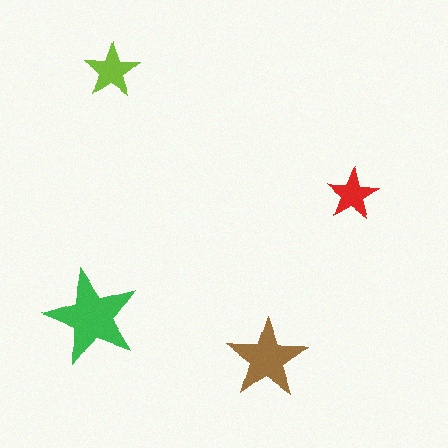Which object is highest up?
The lime star is topmost.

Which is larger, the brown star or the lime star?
The brown one.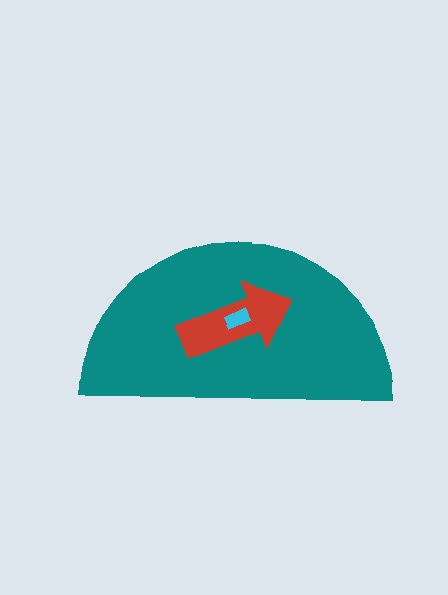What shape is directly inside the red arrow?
The cyan rectangle.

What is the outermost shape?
The teal semicircle.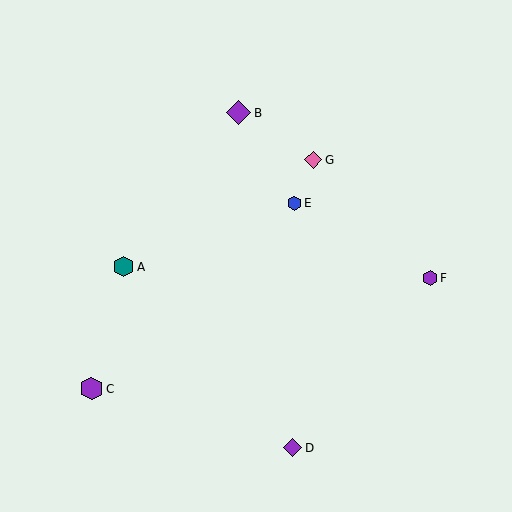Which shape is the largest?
The purple diamond (labeled B) is the largest.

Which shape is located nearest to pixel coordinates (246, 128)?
The purple diamond (labeled B) at (239, 113) is nearest to that location.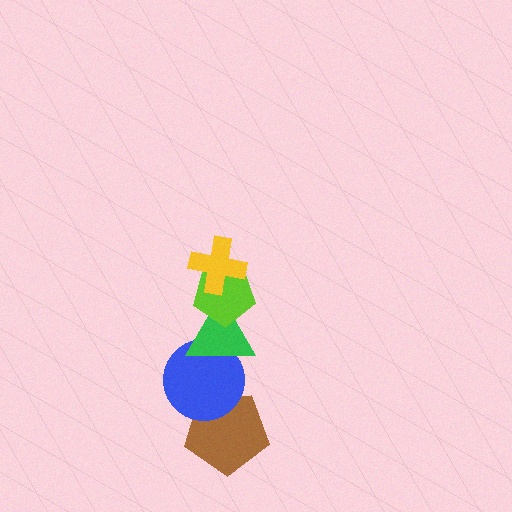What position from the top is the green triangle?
The green triangle is 3rd from the top.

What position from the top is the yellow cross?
The yellow cross is 1st from the top.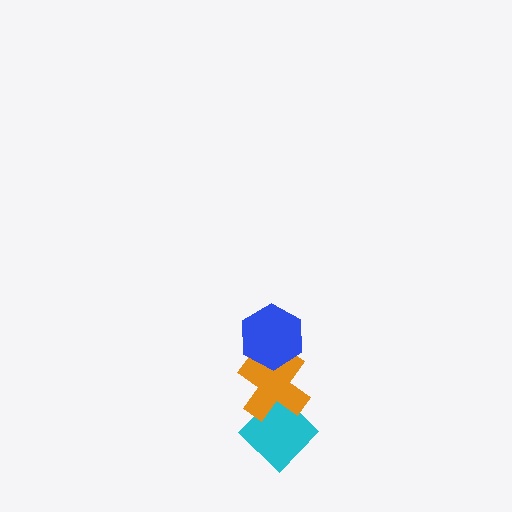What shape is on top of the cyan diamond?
The orange cross is on top of the cyan diamond.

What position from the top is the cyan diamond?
The cyan diamond is 3rd from the top.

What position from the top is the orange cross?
The orange cross is 2nd from the top.